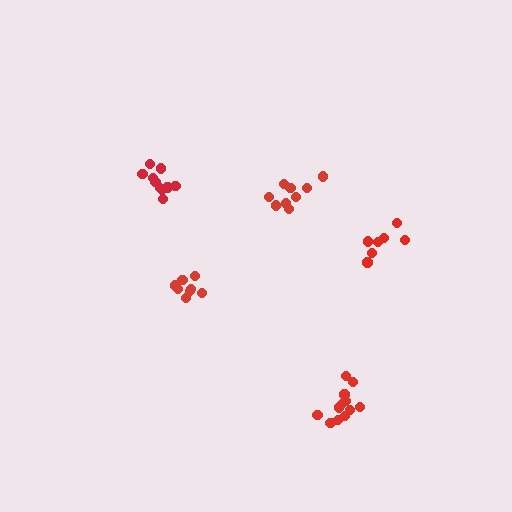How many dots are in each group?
Group 1: 12 dots, Group 2: 8 dots, Group 3: 10 dots, Group 4: 9 dots, Group 5: 7 dots (46 total).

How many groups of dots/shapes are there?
There are 5 groups.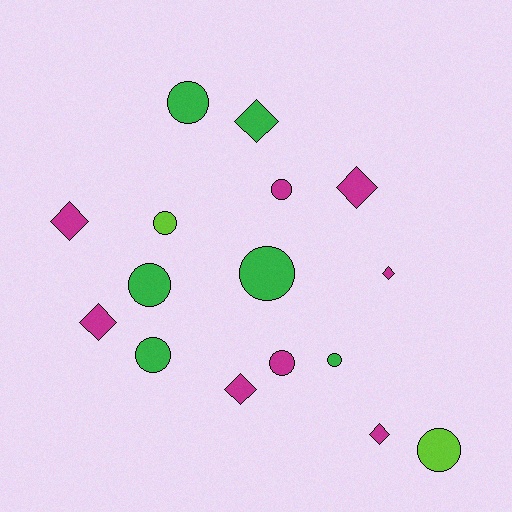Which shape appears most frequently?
Circle, with 9 objects.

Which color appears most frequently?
Magenta, with 8 objects.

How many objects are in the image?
There are 16 objects.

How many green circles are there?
There are 5 green circles.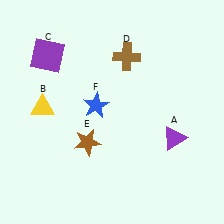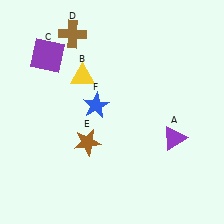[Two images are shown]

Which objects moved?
The objects that moved are: the yellow triangle (B), the brown cross (D).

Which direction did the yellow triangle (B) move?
The yellow triangle (B) moved right.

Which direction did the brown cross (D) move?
The brown cross (D) moved left.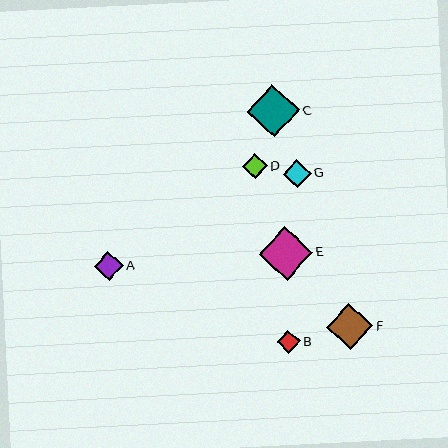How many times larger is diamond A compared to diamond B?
Diamond A is approximately 1.3 times the size of diamond B.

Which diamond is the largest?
Diamond E is the largest with a size of approximately 54 pixels.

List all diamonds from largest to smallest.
From largest to smallest: E, C, F, A, G, D, B.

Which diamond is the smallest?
Diamond B is the smallest with a size of approximately 23 pixels.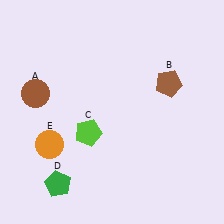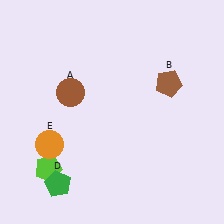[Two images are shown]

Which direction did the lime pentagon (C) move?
The lime pentagon (C) moved left.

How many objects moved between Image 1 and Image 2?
2 objects moved between the two images.